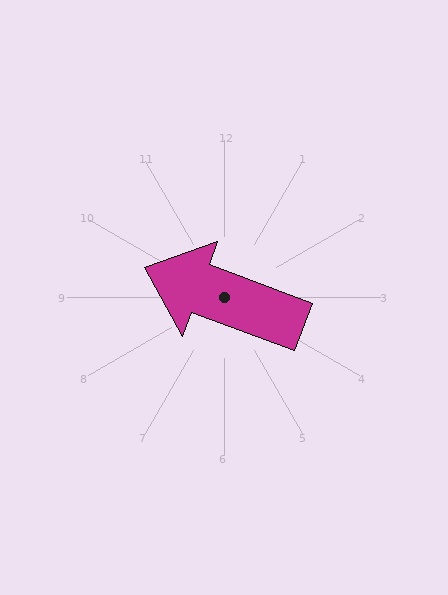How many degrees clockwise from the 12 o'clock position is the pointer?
Approximately 290 degrees.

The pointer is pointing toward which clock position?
Roughly 10 o'clock.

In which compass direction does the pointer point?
West.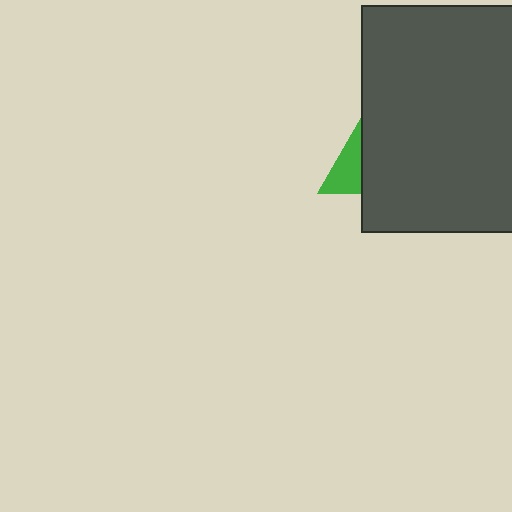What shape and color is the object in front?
The object in front is a dark gray rectangle.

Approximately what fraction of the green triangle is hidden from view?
Roughly 69% of the green triangle is hidden behind the dark gray rectangle.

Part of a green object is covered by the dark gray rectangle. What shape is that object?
It is a triangle.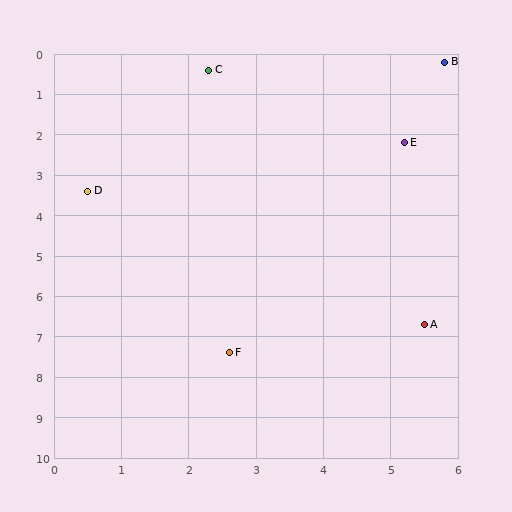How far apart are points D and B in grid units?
Points D and B are about 6.2 grid units apart.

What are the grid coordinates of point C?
Point C is at approximately (2.3, 0.4).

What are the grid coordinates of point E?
Point E is at approximately (5.2, 2.2).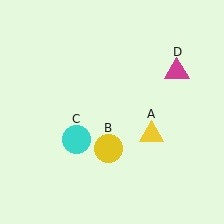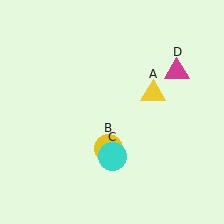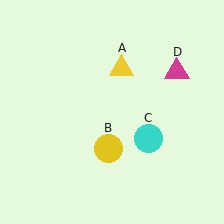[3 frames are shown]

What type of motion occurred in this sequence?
The yellow triangle (object A), cyan circle (object C) rotated counterclockwise around the center of the scene.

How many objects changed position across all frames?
2 objects changed position: yellow triangle (object A), cyan circle (object C).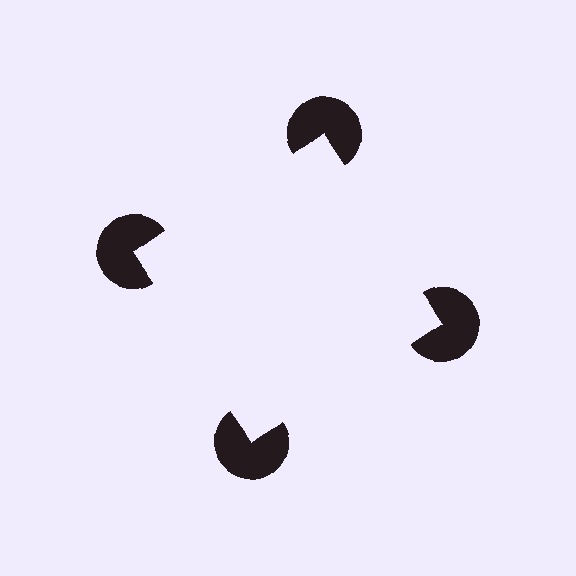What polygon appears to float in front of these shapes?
An illusory square — its edges are inferred from the aligned wedge cuts in the pac-man discs, not physically drawn.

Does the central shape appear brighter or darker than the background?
It typically appears slightly brighter than the background, even though no actual brightness change is drawn.